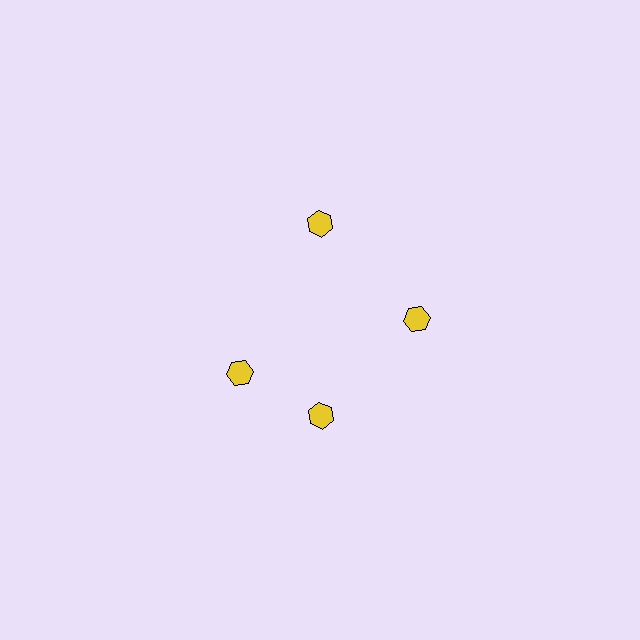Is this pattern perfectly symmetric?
No. The 4 yellow hexagons are arranged in a ring, but one element near the 9 o'clock position is rotated out of alignment along the ring, breaking the 4-fold rotational symmetry.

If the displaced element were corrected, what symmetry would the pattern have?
It would have 4-fold rotational symmetry — the pattern would map onto itself every 90 degrees.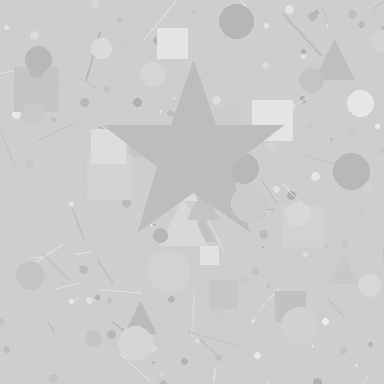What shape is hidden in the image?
A star is hidden in the image.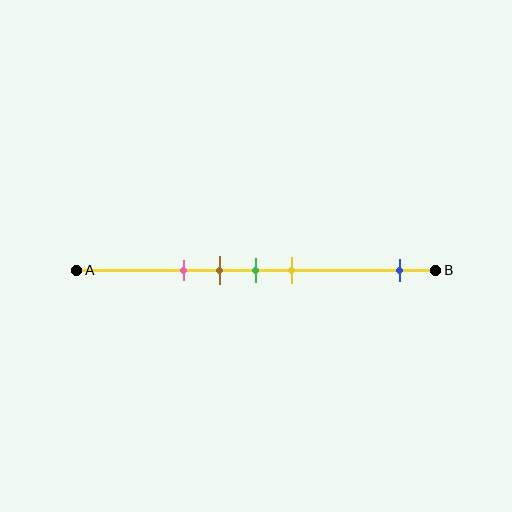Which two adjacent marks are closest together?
The brown and green marks are the closest adjacent pair.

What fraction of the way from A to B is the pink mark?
The pink mark is approximately 30% (0.3) of the way from A to B.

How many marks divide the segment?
There are 5 marks dividing the segment.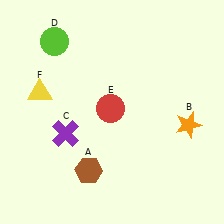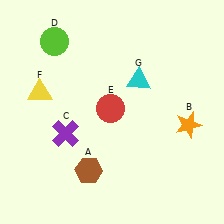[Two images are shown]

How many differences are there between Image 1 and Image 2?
There is 1 difference between the two images.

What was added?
A cyan triangle (G) was added in Image 2.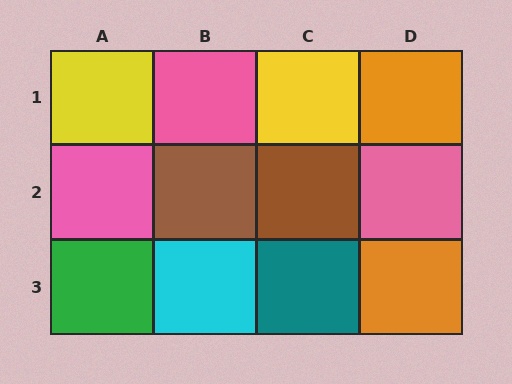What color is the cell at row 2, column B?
Brown.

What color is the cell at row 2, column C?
Brown.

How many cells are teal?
1 cell is teal.